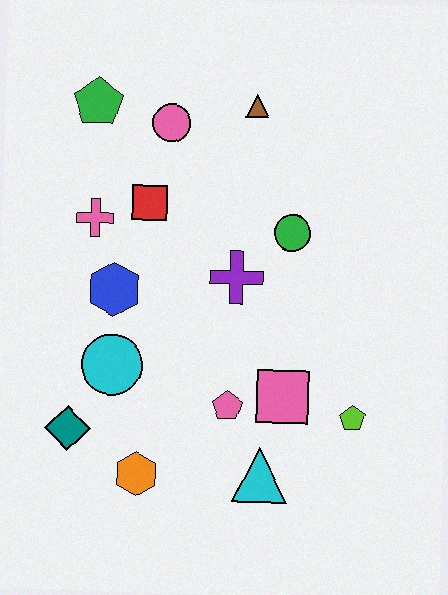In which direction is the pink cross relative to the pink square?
The pink cross is to the left of the pink square.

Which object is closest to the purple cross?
The green circle is closest to the purple cross.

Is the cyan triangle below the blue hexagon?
Yes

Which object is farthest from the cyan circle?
The brown triangle is farthest from the cyan circle.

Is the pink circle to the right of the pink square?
No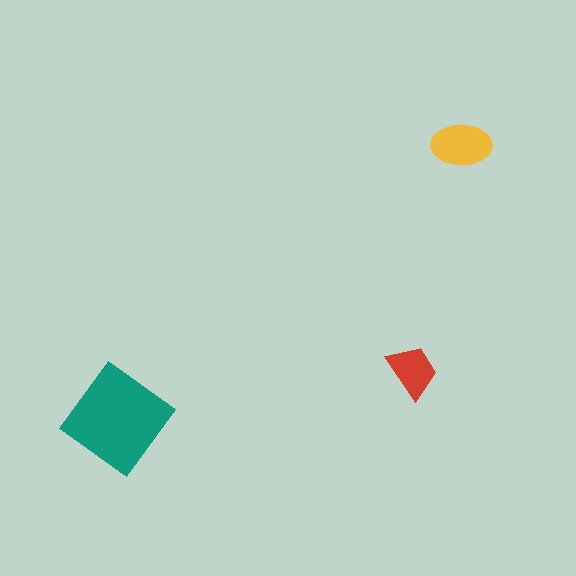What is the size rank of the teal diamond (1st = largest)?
1st.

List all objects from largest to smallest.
The teal diamond, the yellow ellipse, the red trapezoid.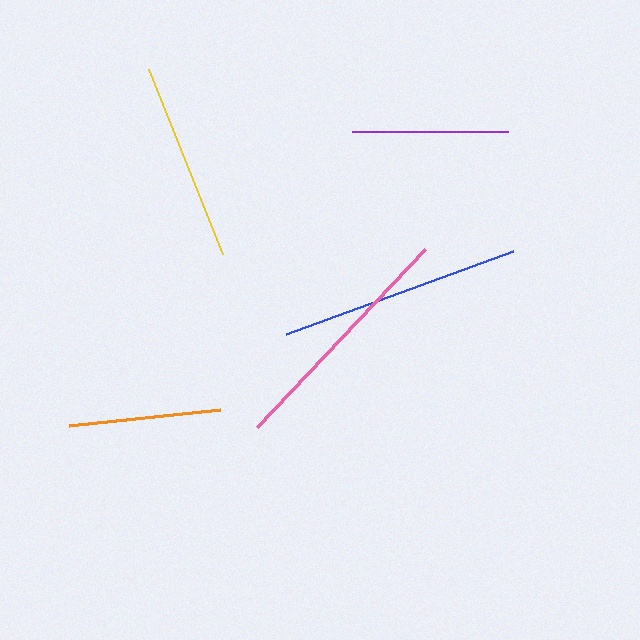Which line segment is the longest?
The pink line is the longest at approximately 245 pixels.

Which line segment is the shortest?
The orange line is the shortest at approximately 152 pixels.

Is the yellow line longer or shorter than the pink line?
The pink line is longer than the yellow line.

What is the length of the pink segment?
The pink segment is approximately 245 pixels long.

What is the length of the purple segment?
The purple segment is approximately 156 pixels long.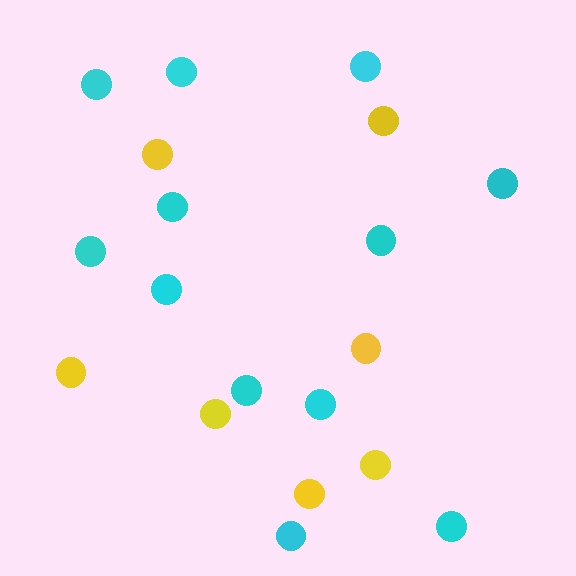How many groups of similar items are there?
There are 2 groups: one group of yellow circles (7) and one group of cyan circles (12).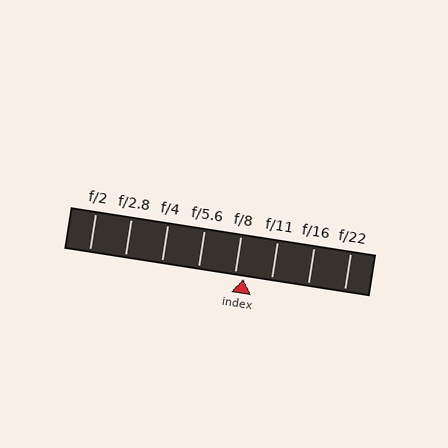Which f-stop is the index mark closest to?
The index mark is closest to f/8.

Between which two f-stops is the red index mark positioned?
The index mark is between f/8 and f/11.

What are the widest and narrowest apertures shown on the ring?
The widest aperture shown is f/2 and the narrowest is f/22.